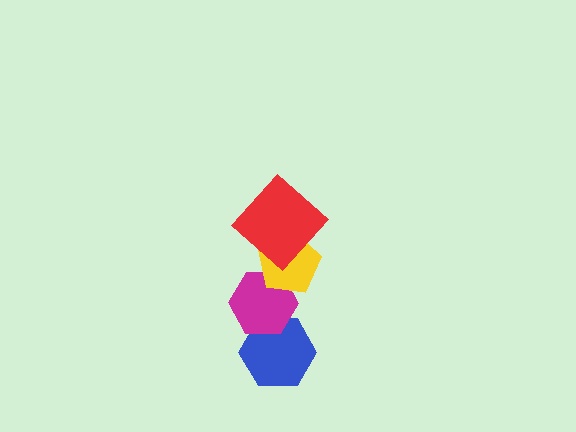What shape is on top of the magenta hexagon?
The yellow pentagon is on top of the magenta hexagon.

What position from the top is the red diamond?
The red diamond is 1st from the top.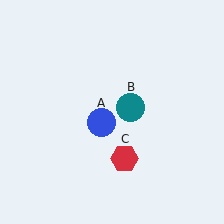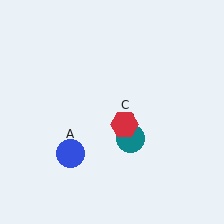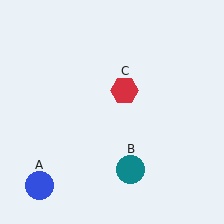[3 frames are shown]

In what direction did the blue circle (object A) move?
The blue circle (object A) moved down and to the left.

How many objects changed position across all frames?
3 objects changed position: blue circle (object A), teal circle (object B), red hexagon (object C).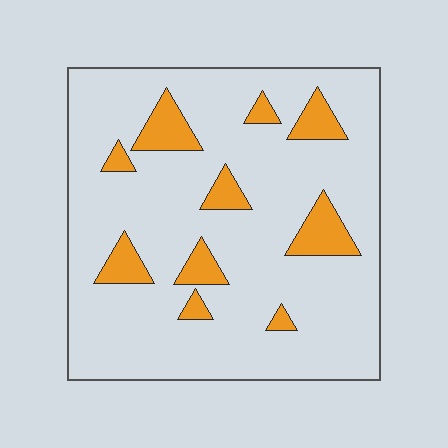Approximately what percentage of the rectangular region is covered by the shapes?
Approximately 15%.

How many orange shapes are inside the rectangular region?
10.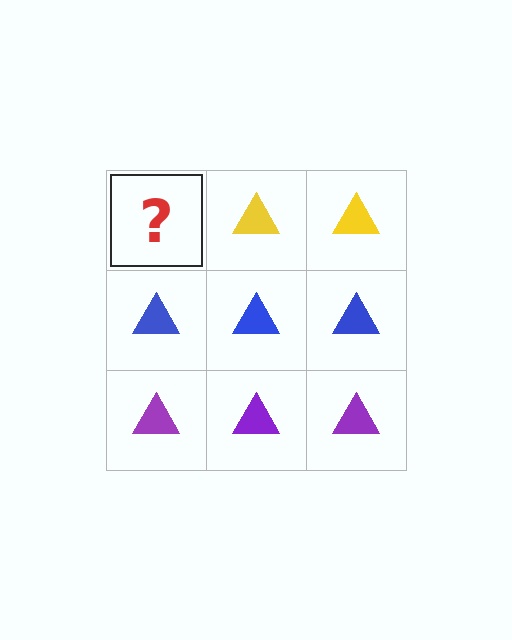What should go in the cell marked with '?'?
The missing cell should contain a yellow triangle.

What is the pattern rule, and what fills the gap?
The rule is that each row has a consistent color. The gap should be filled with a yellow triangle.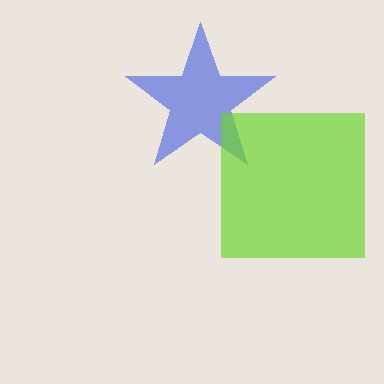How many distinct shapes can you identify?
There are 2 distinct shapes: a blue star, a lime square.